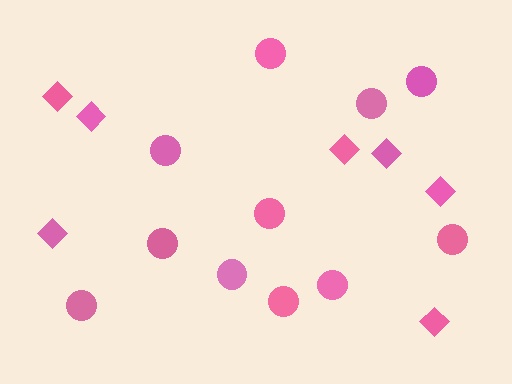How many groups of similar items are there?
There are 2 groups: one group of circles (11) and one group of diamonds (7).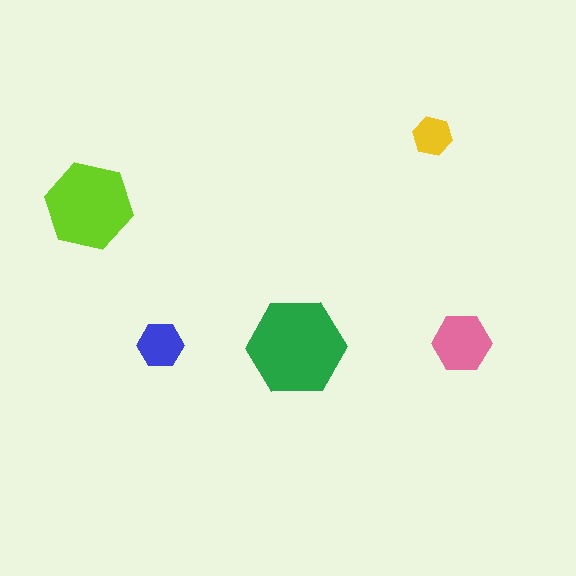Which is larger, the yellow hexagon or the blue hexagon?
The blue one.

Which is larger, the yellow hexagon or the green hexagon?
The green one.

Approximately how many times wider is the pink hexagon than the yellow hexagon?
About 1.5 times wider.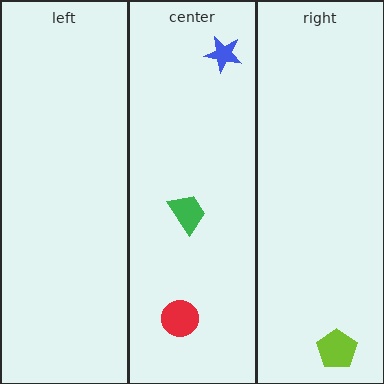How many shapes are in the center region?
3.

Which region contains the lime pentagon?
The right region.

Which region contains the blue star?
The center region.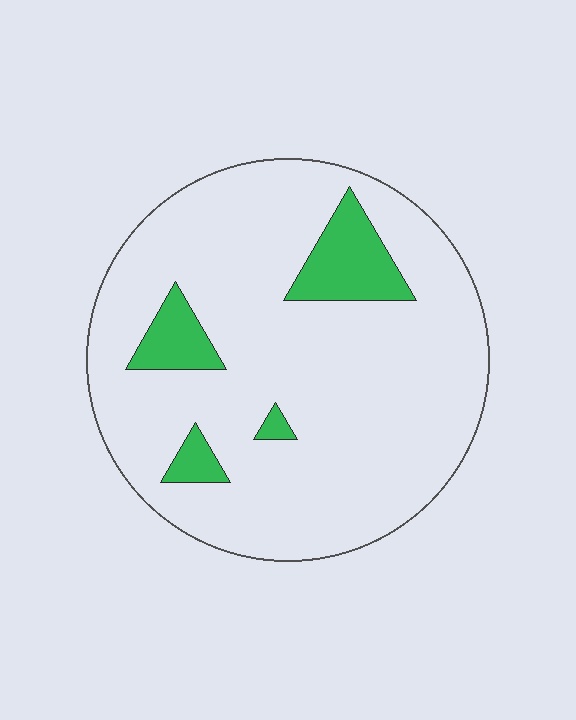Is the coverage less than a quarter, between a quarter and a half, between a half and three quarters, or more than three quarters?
Less than a quarter.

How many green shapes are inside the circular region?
4.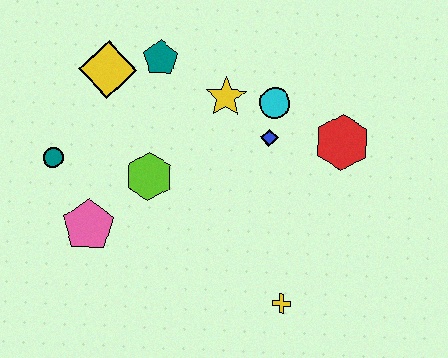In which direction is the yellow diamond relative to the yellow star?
The yellow diamond is to the left of the yellow star.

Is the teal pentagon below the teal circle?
No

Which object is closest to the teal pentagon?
The yellow diamond is closest to the teal pentagon.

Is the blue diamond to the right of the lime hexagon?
Yes